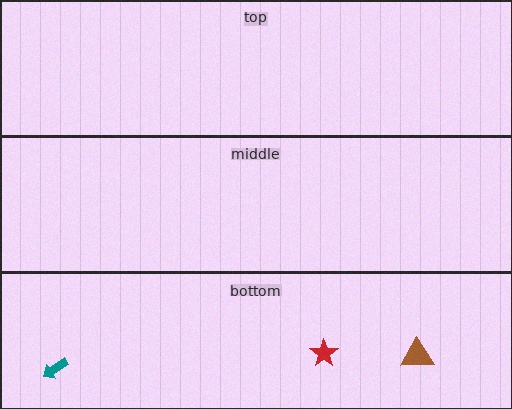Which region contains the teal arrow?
The bottom region.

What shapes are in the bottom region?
The brown triangle, the red star, the teal arrow.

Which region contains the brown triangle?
The bottom region.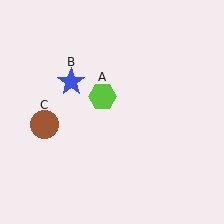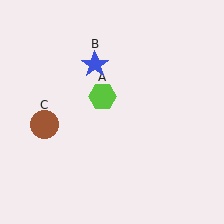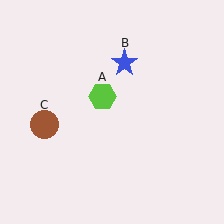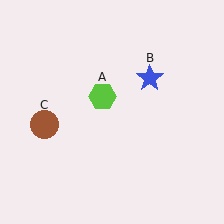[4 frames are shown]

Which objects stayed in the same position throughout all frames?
Lime hexagon (object A) and brown circle (object C) remained stationary.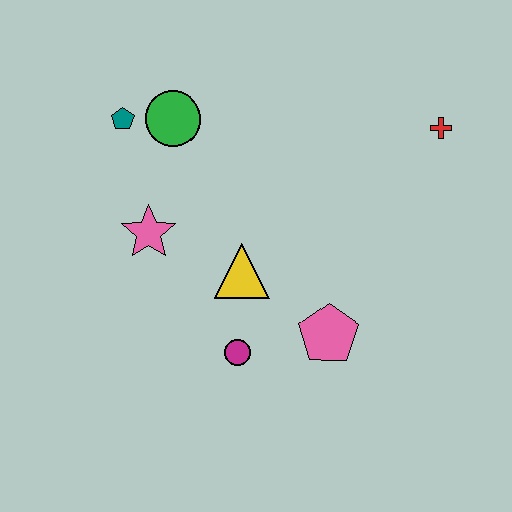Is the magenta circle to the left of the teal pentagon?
No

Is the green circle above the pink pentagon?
Yes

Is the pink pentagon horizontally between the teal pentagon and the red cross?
Yes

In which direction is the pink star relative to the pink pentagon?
The pink star is to the left of the pink pentagon.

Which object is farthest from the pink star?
The red cross is farthest from the pink star.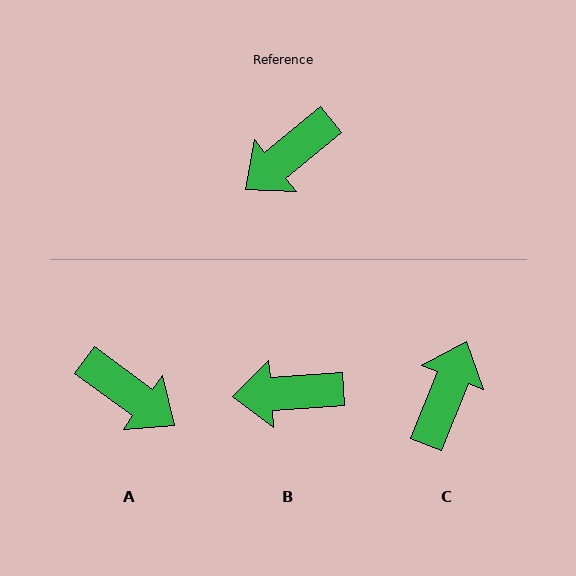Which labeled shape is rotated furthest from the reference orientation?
C, about 151 degrees away.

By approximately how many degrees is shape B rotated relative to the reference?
Approximately 35 degrees clockwise.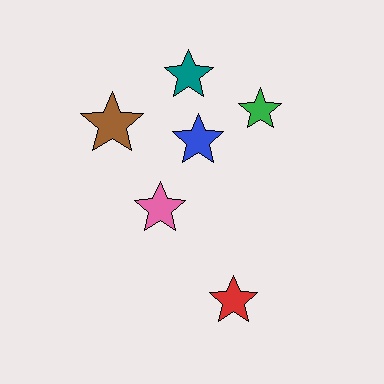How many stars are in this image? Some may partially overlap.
There are 6 stars.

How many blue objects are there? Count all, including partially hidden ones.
There is 1 blue object.